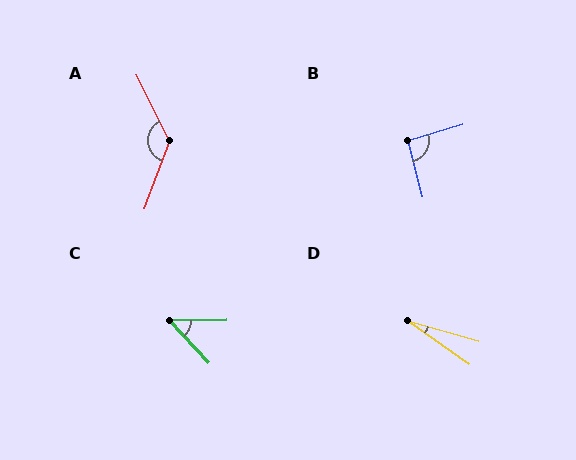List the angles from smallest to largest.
D (19°), C (47°), B (92°), A (133°).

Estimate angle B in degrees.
Approximately 92 degrees.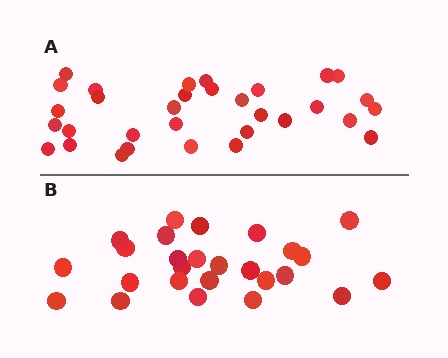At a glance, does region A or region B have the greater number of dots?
Region A (the top region) has more dots.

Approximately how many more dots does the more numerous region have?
Region A has about 6 more dots than region B.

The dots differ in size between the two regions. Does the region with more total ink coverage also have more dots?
No. Region B has more total ink coverage because its dots are larger, but region A actually contains more individual dots. Total area can be misleading — the number of items is what matters here.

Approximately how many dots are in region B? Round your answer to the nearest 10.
About 30 dots. (The exact count is 26, which rounds to 30.)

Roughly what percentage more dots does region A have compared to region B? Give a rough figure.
About 25% more.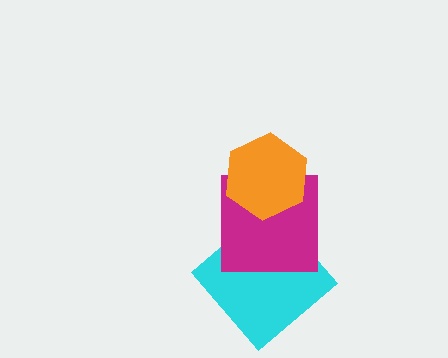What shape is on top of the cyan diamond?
The magenta square is on top of the cyan diamond.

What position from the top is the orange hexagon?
The orange hexagon is 1st from the top.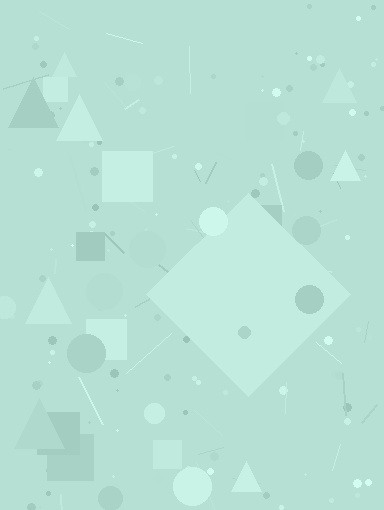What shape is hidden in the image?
A diamond is hidden in the image.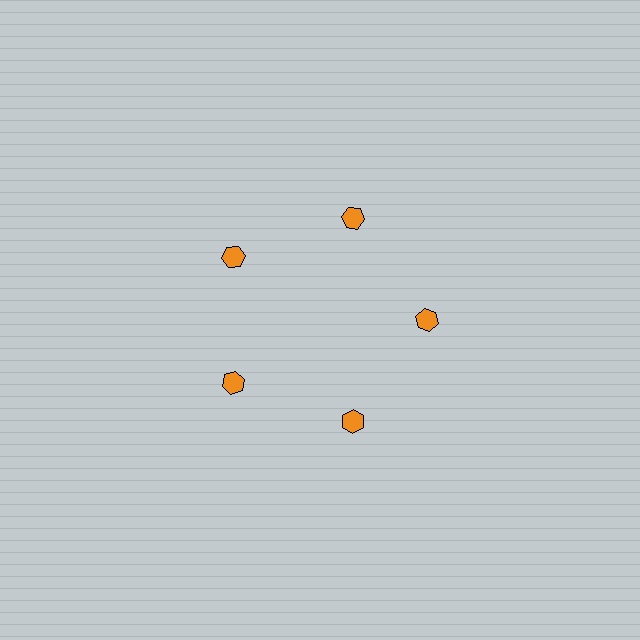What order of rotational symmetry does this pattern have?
This pattern has 5-fold rotational symmetry.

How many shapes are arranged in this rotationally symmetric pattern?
There are 5 shapes, arranged in 5 groups of 1.